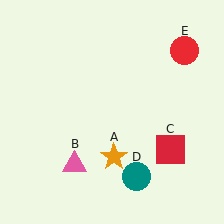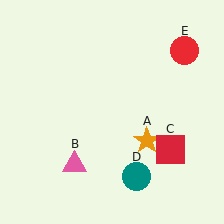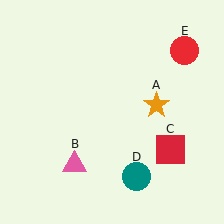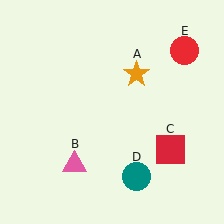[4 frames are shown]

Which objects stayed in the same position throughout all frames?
Pink triangle (object B) and red square (object C) and teal circle (object D) and red circle (object E) remained stationary.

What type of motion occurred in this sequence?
The orange star (object A) rotated counterclockwise around the center of the scene.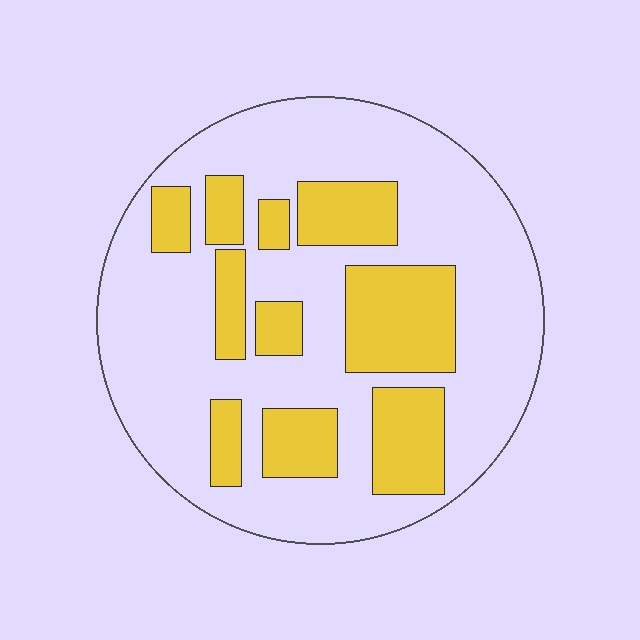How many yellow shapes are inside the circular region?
10.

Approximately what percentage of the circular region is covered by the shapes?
Approximately 30%.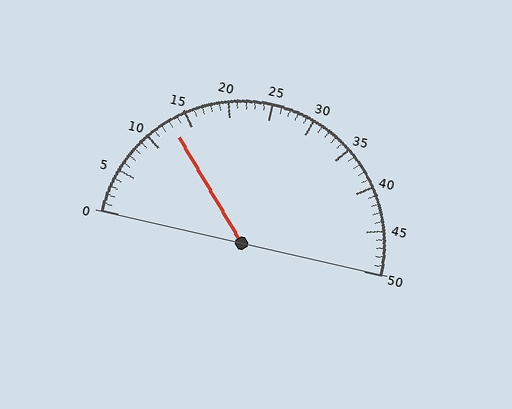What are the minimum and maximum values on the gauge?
The gauge ranges from 0 to 50.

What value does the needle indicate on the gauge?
The needle indicates approximately 13.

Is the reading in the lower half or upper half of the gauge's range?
The reading is in the lower half of the range (0 to 50).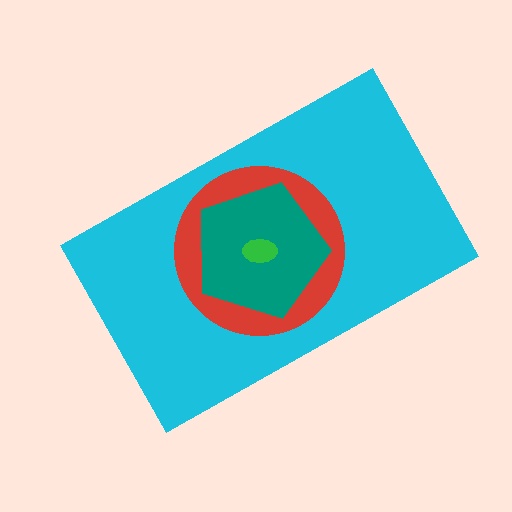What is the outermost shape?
The cyan rectangle.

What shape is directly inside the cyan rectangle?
The red circle.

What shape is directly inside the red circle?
The teal pentagon.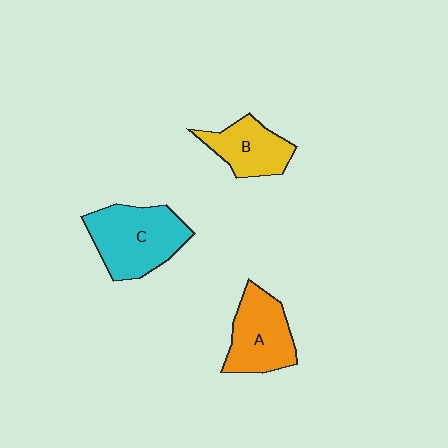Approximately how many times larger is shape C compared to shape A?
Approximately 1.2 times.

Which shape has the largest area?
Shape C (cyan).